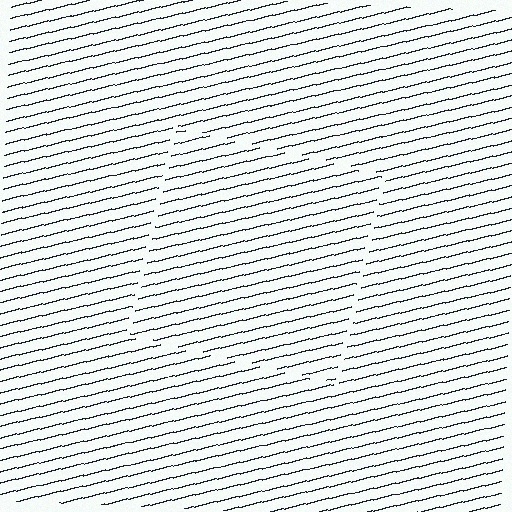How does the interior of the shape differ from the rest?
The interior of the shape contains the same grating, shifted by half a period — the contour is defined by the phase discontinuity where line-ends from the inner and outer gratings abut.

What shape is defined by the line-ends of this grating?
An illusory square. The interior of the shape contains the same grating, shifted by half a period — the contour is defined by the phase discontinuity where line-ends from the inner and outer gratings abut.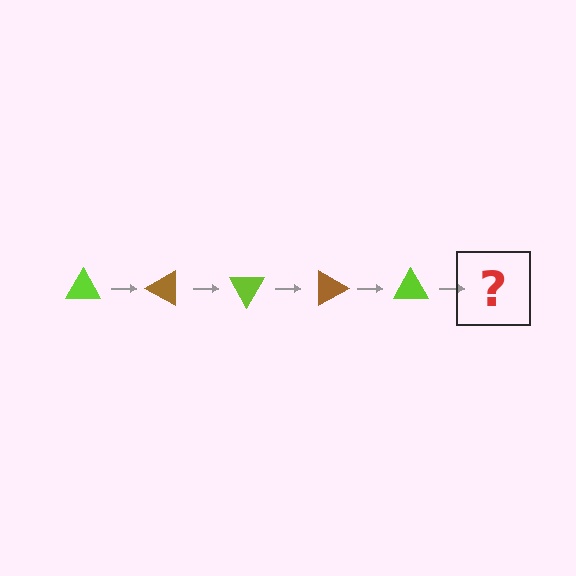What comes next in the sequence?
The next element should be a brown triangle, rotated 150 degrees from the start.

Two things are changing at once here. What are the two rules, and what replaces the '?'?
The two rules are that it rotates 30 degrees each step and the color cycles through lime and brown. The '?' should be a brown triangle, rotated 150 degrees from the start.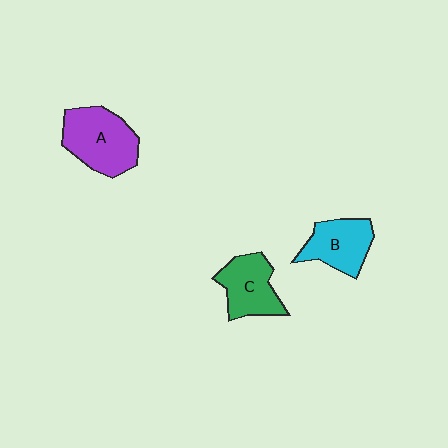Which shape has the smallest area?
Shape B (cyan).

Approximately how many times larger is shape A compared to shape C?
Approximately 1.3 times.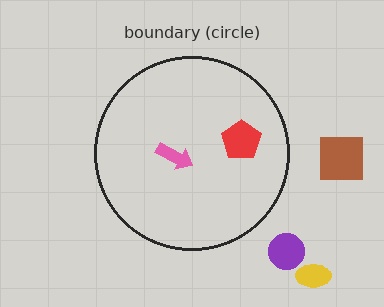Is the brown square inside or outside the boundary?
Outside.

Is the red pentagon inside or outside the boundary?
Inside.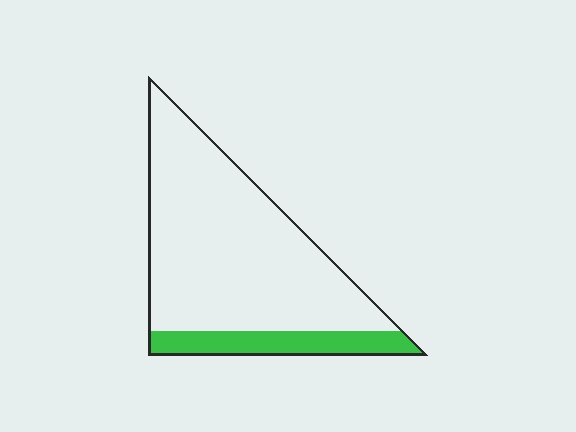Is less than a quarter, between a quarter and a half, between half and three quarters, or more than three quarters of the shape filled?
Less than a quarter.